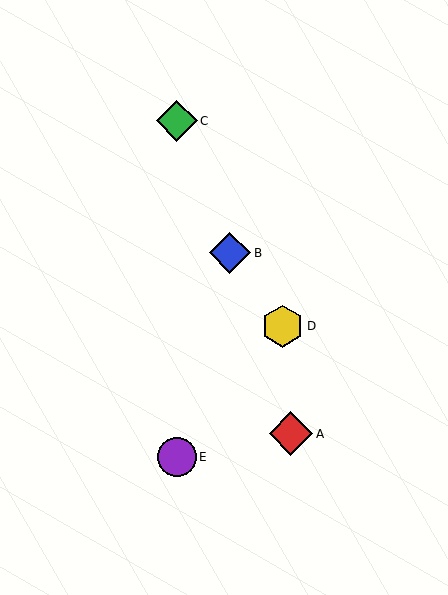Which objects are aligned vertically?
Objects C, E are aligned vertically.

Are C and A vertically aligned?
No, C is at x≈177 and A is at x≈291.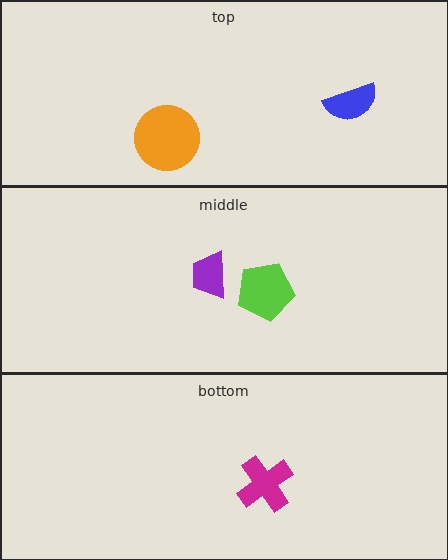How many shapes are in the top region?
2.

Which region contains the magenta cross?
The bottom region.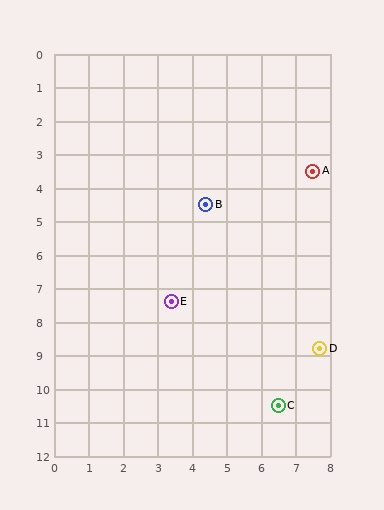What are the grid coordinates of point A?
Point A is at approximately (7.5, 3.5).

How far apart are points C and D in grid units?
Points C and D are about 2.1 grid units apart.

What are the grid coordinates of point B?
Point B is at approximately (4.4, 4.5).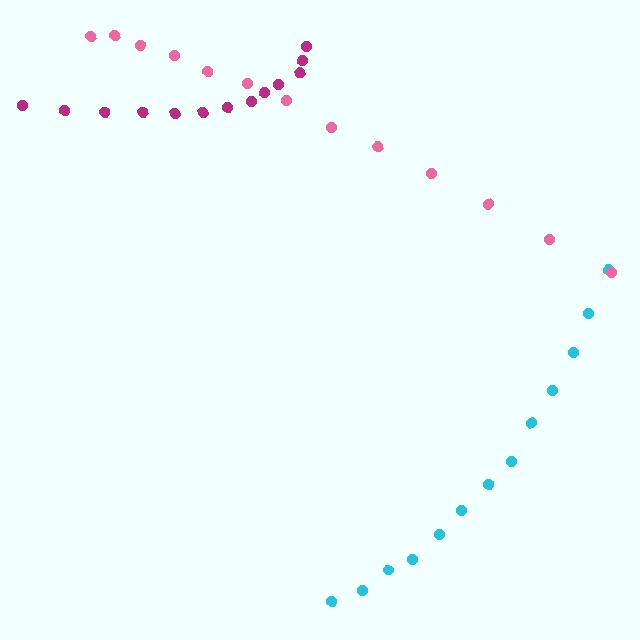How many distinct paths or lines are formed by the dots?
There are 3 distinct paths.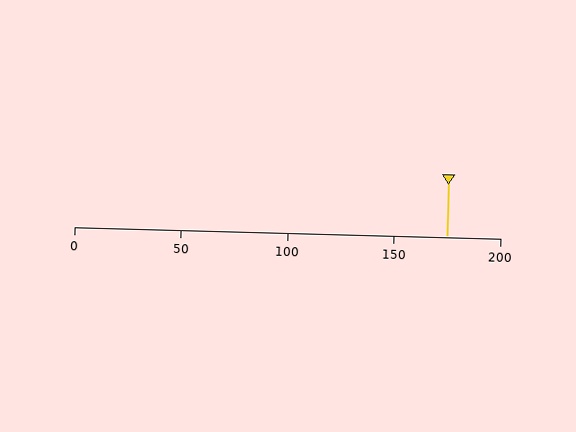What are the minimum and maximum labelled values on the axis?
The axis runs from 0 to 200.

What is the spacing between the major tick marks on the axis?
The major ticks are spaced 50 apart.